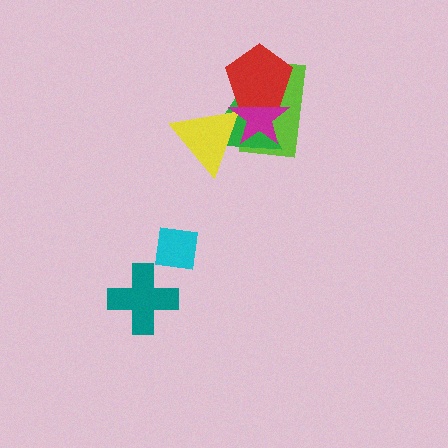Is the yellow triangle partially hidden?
Yes, it is partially covered by another shape.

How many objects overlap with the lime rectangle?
4 objects overlap with the lime rectangle.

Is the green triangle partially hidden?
Yes, it is partially covered by another shape.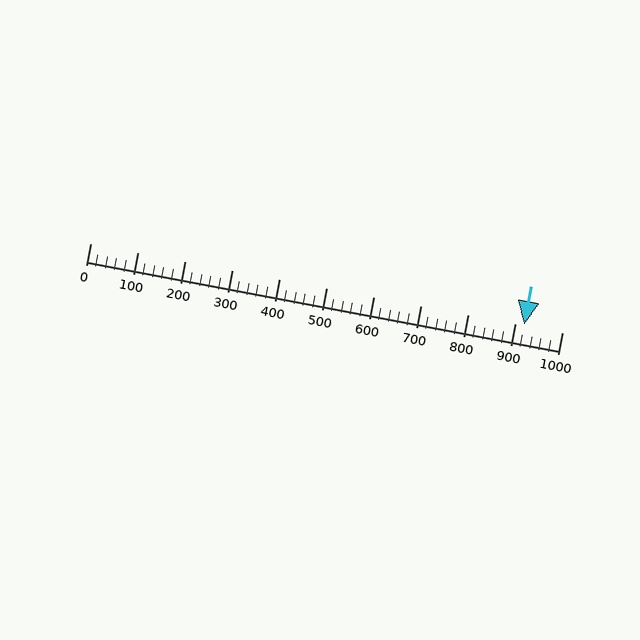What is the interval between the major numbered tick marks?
The major tick marks are spaced 100 units apart.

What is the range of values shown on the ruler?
The ruler shows values from 0 to 1000.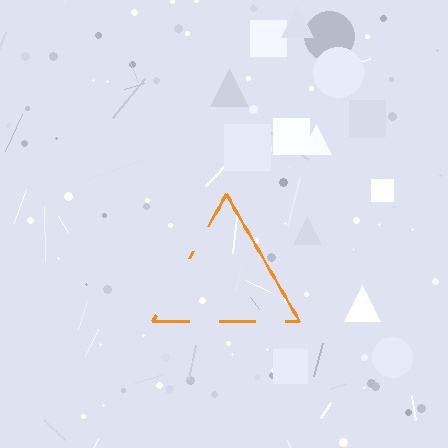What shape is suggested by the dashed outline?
The dashed outline suggests a triangle.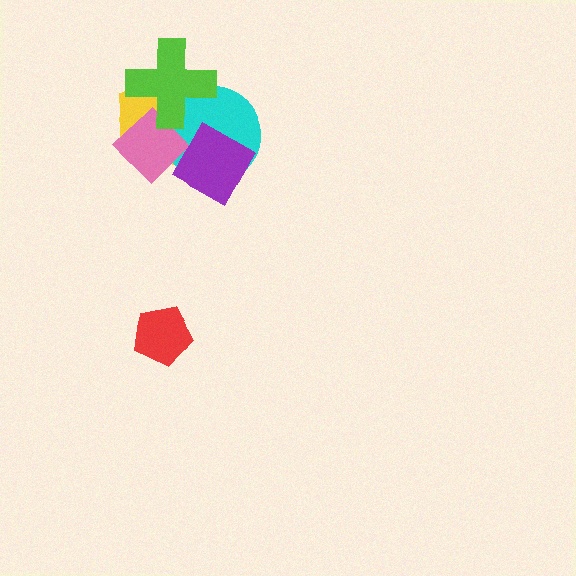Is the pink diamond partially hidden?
Yes, it is partially covered by another shape.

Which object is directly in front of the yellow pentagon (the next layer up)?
The cyan circle is directly in front of the yellow pentagon.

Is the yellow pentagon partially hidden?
Yes, it is partially covered by another shape.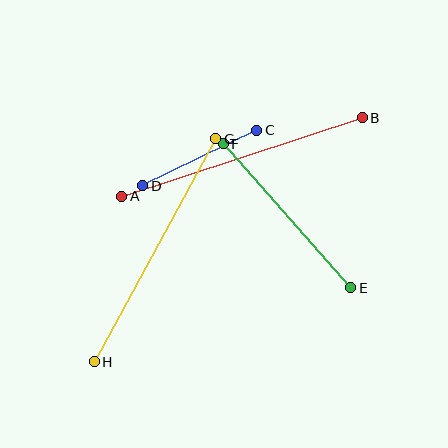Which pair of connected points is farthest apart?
Points G and H are farthest apart.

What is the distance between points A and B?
The distance is approximately 253 pixels.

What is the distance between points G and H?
The distance is approximately 254 pixels.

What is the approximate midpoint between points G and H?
The midpoint is at approximately (155, 250) pixels.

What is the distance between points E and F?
The distance is approximately 192 pixels.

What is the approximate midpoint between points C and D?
The midpoint is at approximately (200, 158) pixels.